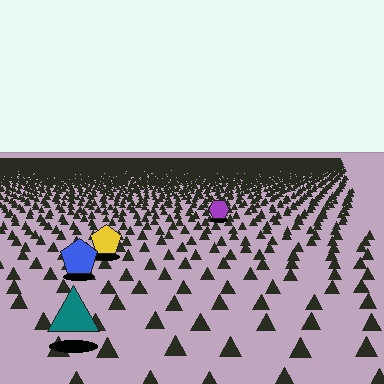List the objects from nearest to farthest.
From nearest to farthest: the teal triangle, the blue pentagon, the yellow pentagon, the purple hexagon.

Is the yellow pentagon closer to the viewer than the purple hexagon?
Yes. The yellow pentagon is closer — you can tell from the texture gradient: the ground texture is coarser near it.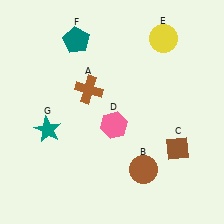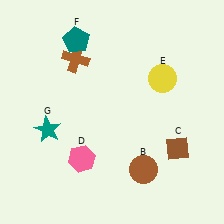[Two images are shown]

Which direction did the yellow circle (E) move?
The yellow circle (E) moved down.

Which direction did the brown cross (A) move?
The brown cross (A) moved up.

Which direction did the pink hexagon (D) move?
The pink hexagon (D) moved down.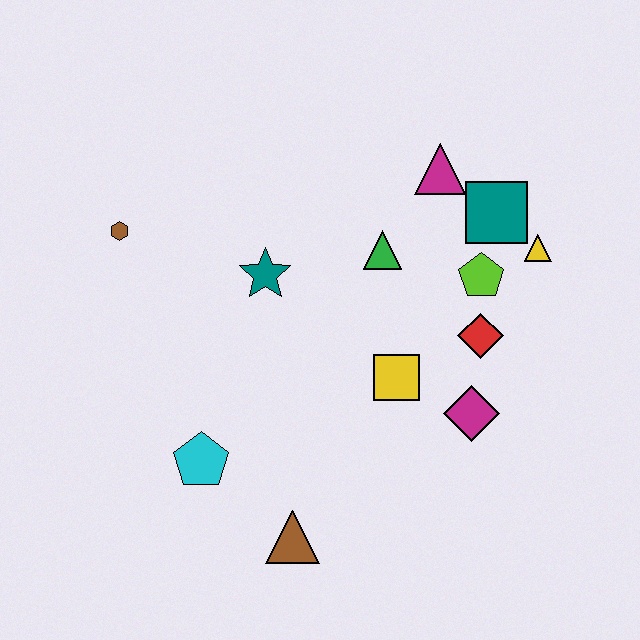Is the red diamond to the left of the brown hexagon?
No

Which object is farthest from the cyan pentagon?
The yellow triangle is farthest from the cyan pentagon.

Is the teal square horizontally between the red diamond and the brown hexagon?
No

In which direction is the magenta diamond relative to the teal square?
The magenta diamond is below the teal square.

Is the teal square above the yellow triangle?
Yes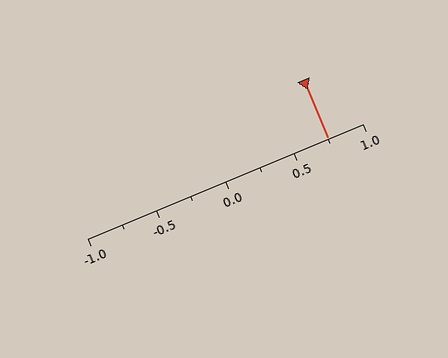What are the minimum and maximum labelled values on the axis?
The axis runs from -1.0 to 1.0.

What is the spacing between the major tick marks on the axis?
The major ticks are spaced 0.5 apart.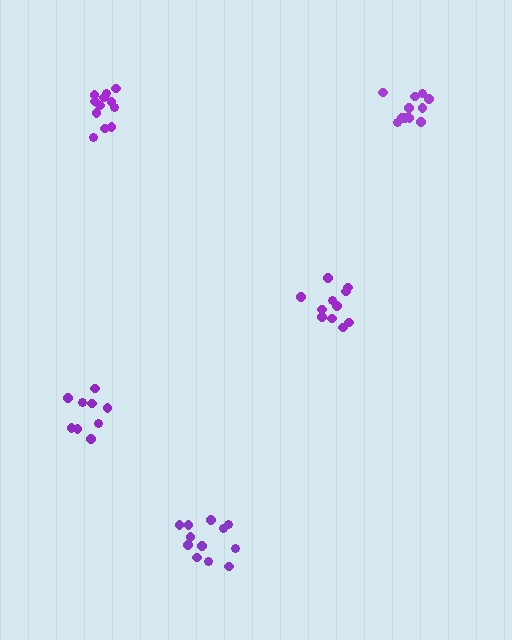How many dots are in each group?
Group 1: 9 dots, Group 2: 12 dots, Group 3: 12 dots, Group 4: 12 dots, Group 5: 11 dots (56 total).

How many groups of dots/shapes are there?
There are 5 groups.